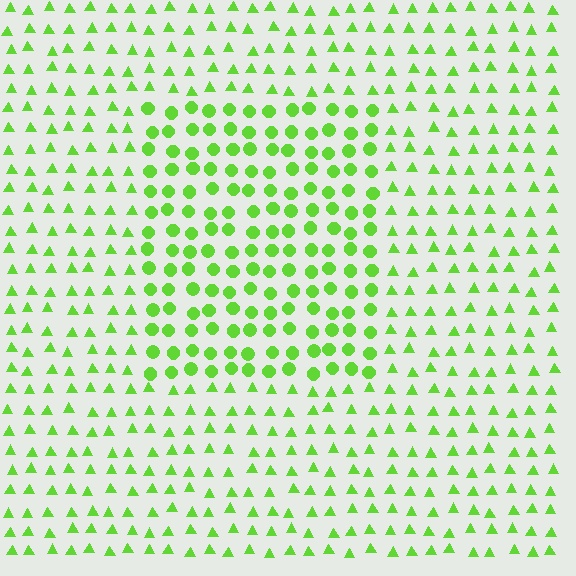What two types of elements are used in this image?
The image uses circles inside the rectangle region and triangles outside it.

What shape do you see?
I see a rectangle.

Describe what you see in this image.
The image is filled with small lime elements arranged in a uniform grid. A rectangle-shaped region contains circles, while the surrounding area contains triangles. The boundary is defined purely by the change in element shape.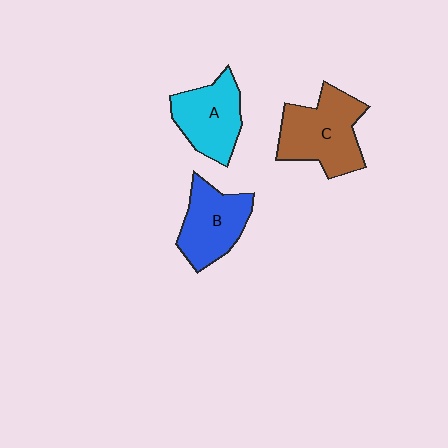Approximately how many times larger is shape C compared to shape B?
Approximately 1.2 times.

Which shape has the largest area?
Shape C (brown).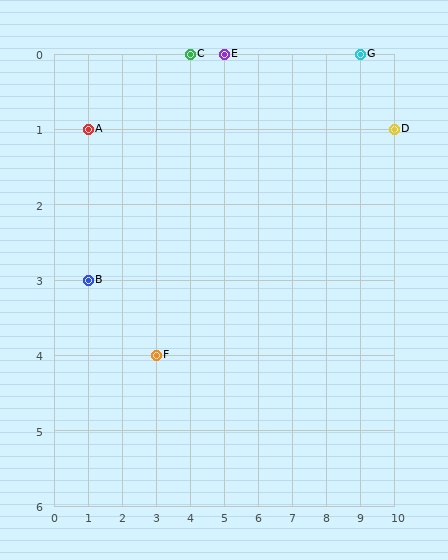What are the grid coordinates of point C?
Point C is at grid coordinates (4, 0).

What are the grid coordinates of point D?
Point D is at grid coordinates (10, 1).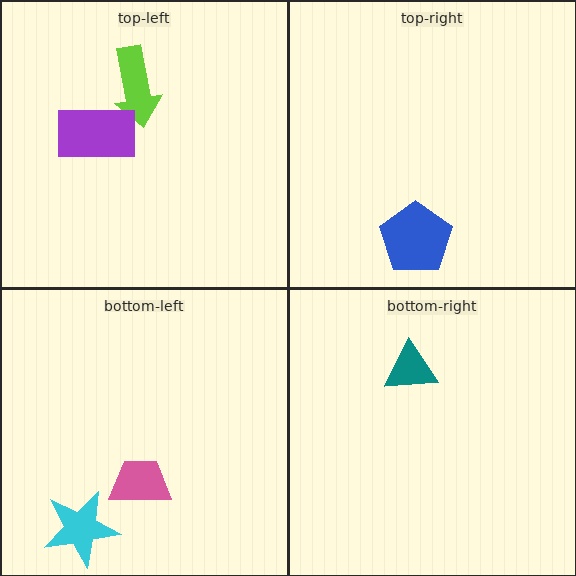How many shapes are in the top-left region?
2.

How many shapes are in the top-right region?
1.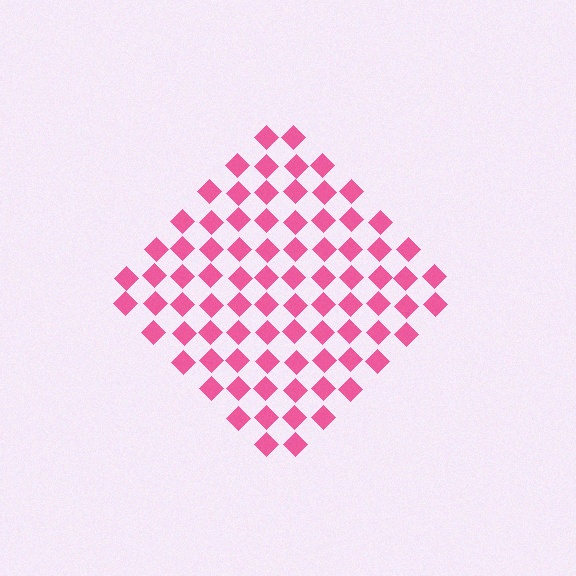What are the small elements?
The small elements are diamonds.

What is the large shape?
The large shape is a diamond.